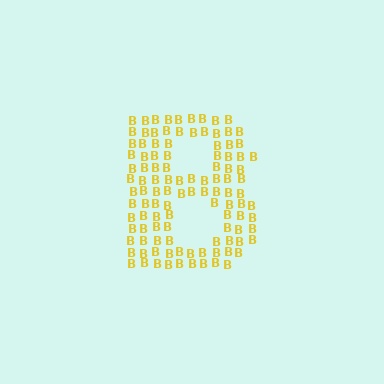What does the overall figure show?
The overall figure shows the letter B.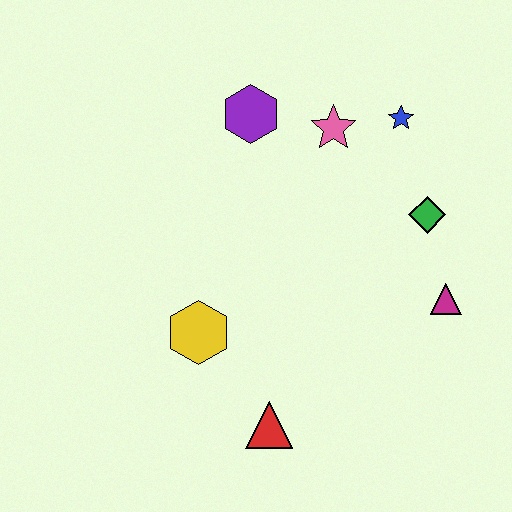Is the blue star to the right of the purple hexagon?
Yes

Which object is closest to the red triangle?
The yellow hexagon is closest to the red triangle.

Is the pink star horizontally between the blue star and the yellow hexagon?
Yes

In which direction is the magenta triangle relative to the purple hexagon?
The magenta triangle is to the right of the purple hexagon.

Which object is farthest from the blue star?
The red triangle is farthest from the blue star.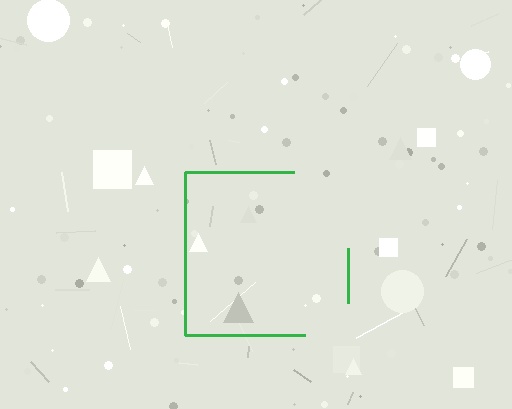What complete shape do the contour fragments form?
The contour fragments form a square.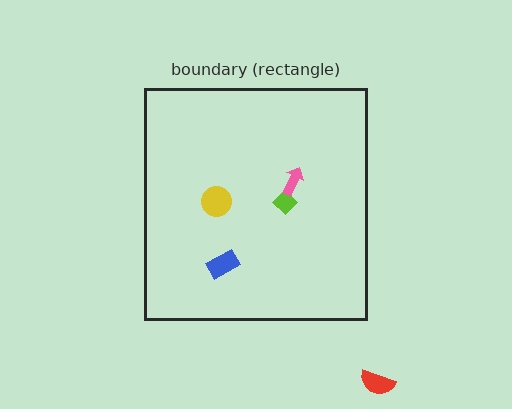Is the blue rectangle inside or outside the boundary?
Inside.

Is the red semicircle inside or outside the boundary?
Outside.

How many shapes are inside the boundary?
4 inside, 1 outside.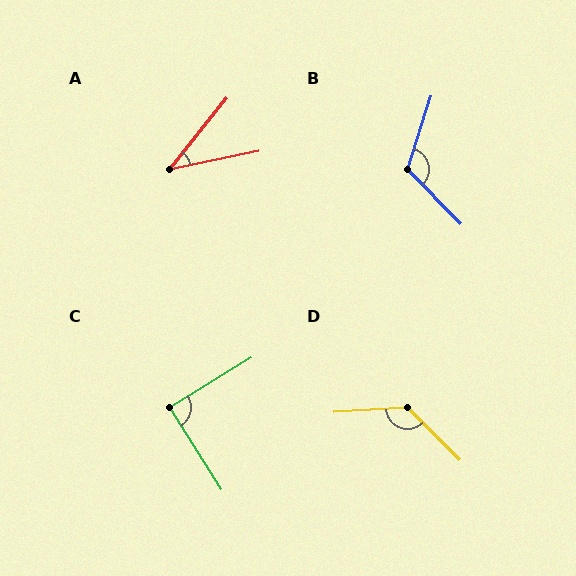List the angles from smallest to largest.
A (40°), C (90°), B (118°), D (131°).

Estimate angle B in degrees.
Approximately 118 degrees.